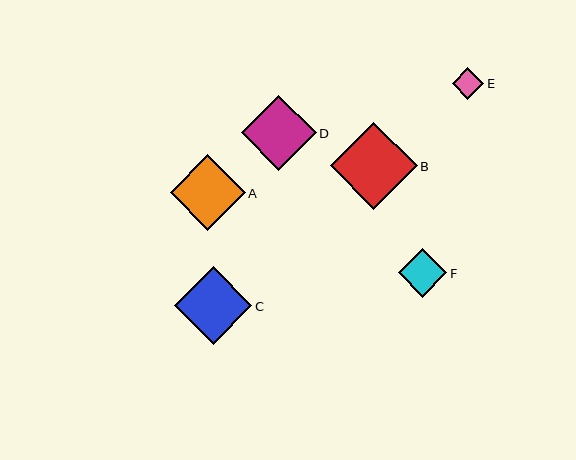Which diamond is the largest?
Diamond B is the largest with a size of approximately 87 pixels.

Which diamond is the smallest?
Diamond E is the smallest with a size of approximately 32 pixels.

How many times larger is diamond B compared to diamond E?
Diamond B is approximately 2.7 times the size of diamond E.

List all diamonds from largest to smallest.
From largest to smallest: B, C, A, D, F, E.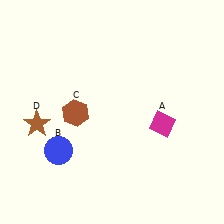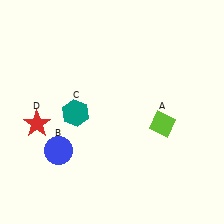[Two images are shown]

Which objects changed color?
A changed from magenta to lime. C changed from brown to teal. D changed from brown to red.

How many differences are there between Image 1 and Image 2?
There are 3 differences between the two images.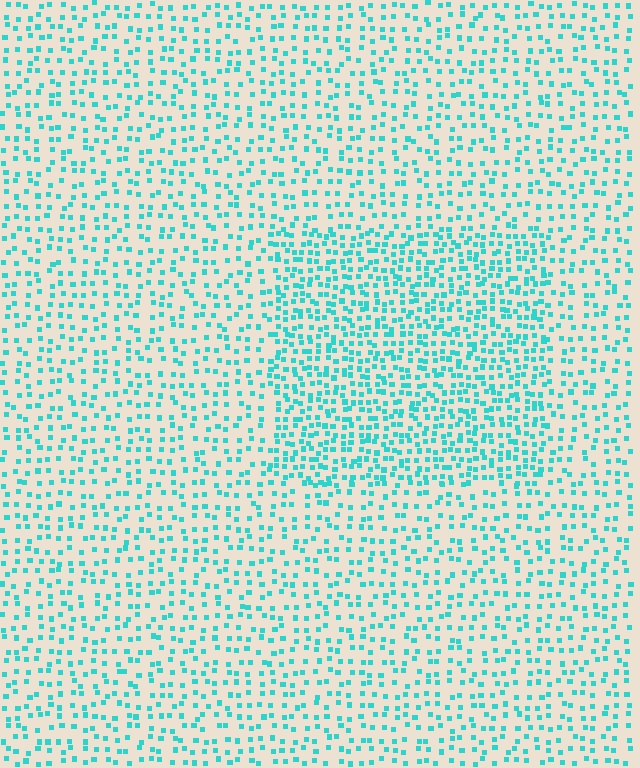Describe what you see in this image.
The image contains small cyan elements arranged at two different densities. A rectangle-shaped region is visible where the elements are more densely packed than the surrounding area.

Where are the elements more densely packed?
The elements are more densely packed inside the rectangle boundary.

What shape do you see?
I see a rectangle.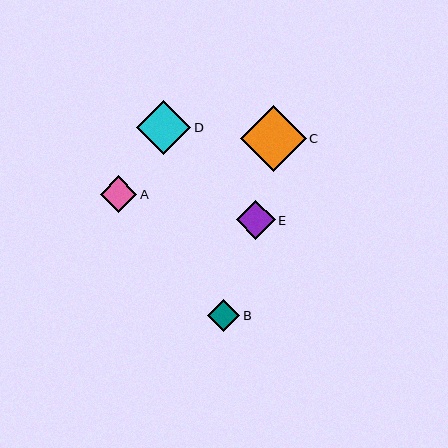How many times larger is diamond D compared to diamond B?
Diamond D is approximately 1.7 times the size of diamond B.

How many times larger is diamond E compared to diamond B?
Diamond E is approximately 1.2 times the size of diamond B.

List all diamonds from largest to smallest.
From largest to smallest: C, D, E, A, B.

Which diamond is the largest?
Diamond C is the largest with a size of approximately 66 pixels.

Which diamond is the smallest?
Diamond B is the smallest with a size of approximately 32 pixels.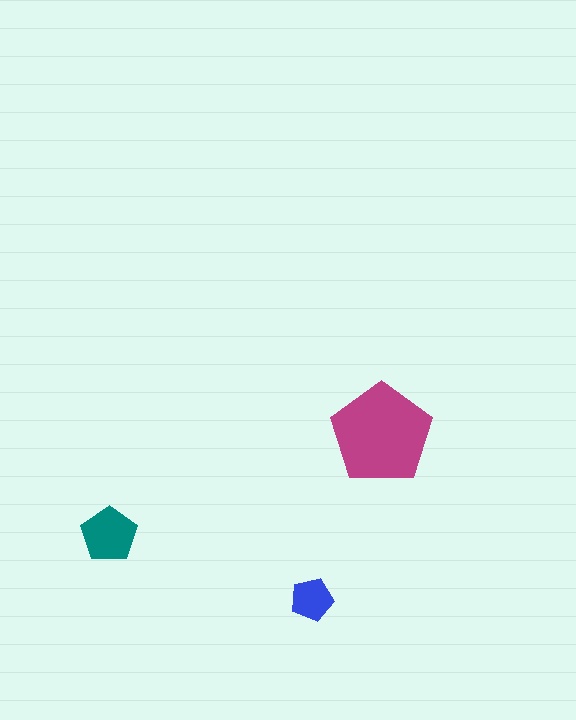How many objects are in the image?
There are 3 objects in the image.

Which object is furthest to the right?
The magenta pentagon is rightmost.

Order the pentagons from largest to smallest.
the magenta one, the teal one, the blue one.